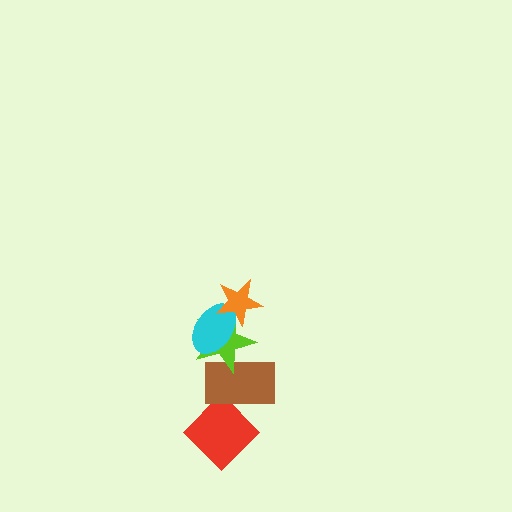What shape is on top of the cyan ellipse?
The orange star is on top of the cyan ellipse.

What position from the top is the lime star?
The lime star is 3rd from the top.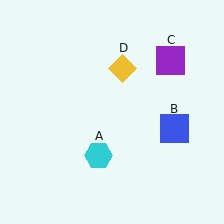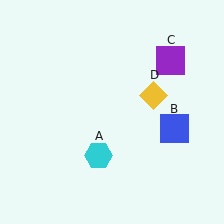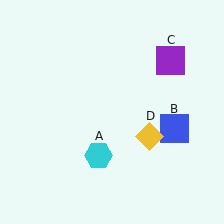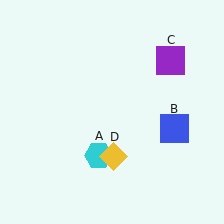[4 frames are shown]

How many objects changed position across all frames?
1 object changed position: yellow diamond (object D).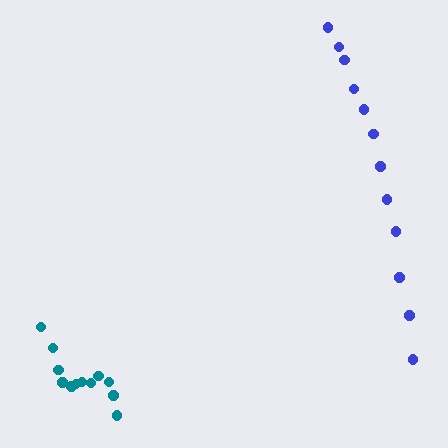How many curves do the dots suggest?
There are 2 distinct paths.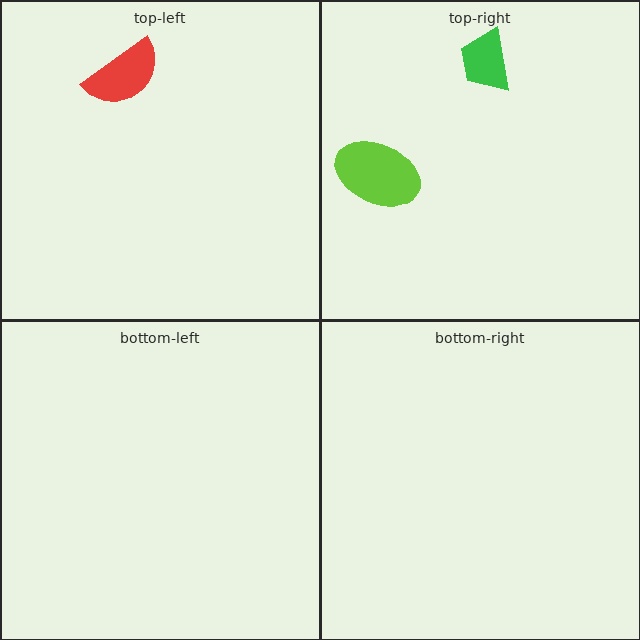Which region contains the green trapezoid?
The top-right region.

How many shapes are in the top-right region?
2.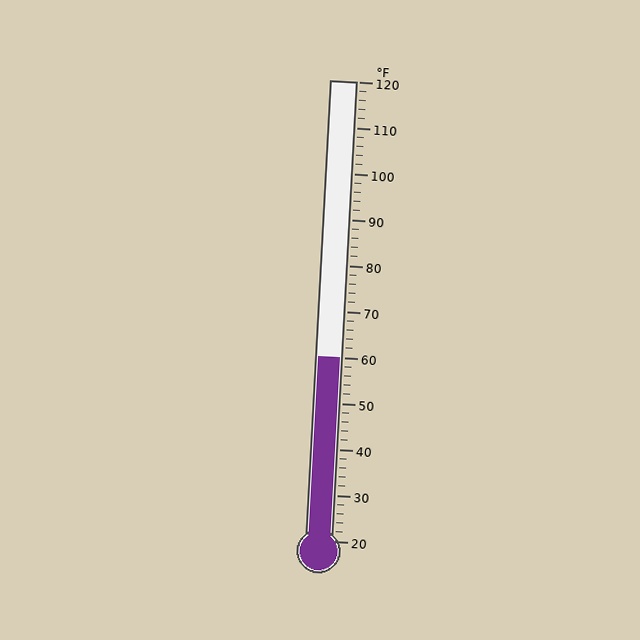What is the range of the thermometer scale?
The thermometer scale ranges from 20°F to 120°F.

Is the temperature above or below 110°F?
The temperature is below 110°F.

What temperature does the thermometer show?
The thermometer shows approximately 60°F.